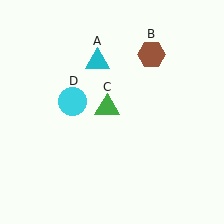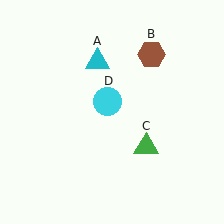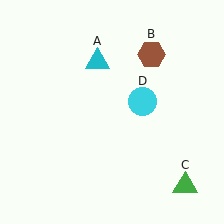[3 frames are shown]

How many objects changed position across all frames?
2 objects changed position: green triangle (object C), cyan circle (object D).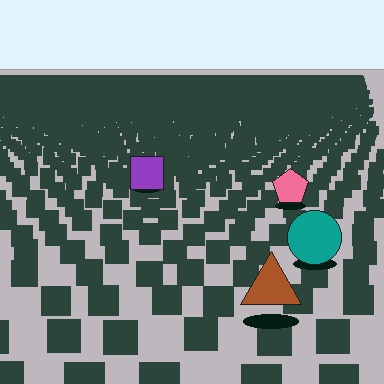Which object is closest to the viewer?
The brown triangle is closest. The texture marks near it are larger and more spread out.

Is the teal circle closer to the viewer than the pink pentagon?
Yes. The teal circle is closer — you can tell from the texture gradient: the ground texture is coarser near it.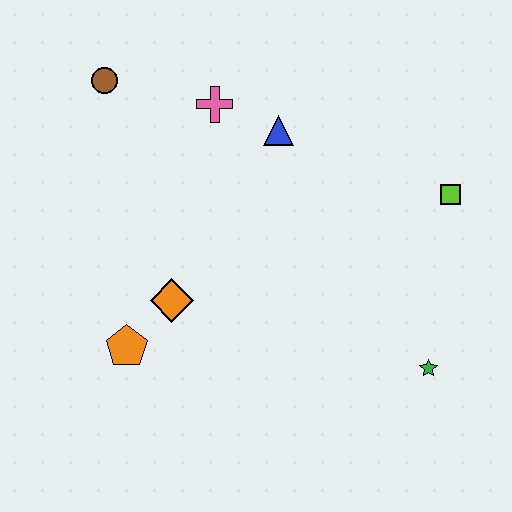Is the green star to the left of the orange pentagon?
No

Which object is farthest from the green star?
The brown circle is farthest from the green star.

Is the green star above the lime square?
No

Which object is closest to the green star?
The lime square is closest to the green star.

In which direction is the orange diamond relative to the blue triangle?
The orange diamond is below the blue triangle.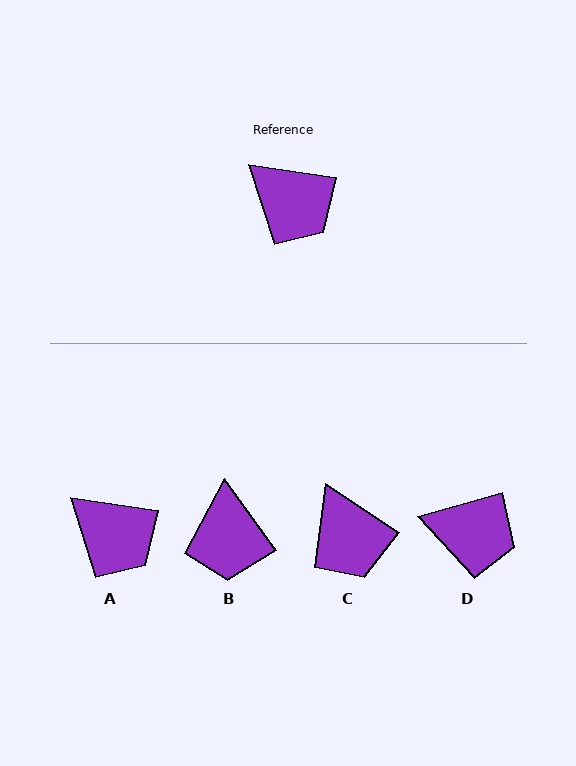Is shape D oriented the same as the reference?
No, it is off by about 25 degrees.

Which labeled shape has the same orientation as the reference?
A.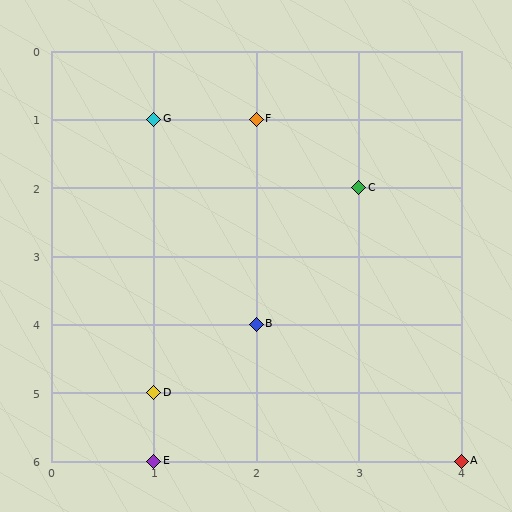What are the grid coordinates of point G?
Point G is at grid coordinates (1, 1).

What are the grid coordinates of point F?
Point F is at grid coordinates (2, 1).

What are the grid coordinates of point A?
Point A is at grid coordinates (4, 6).